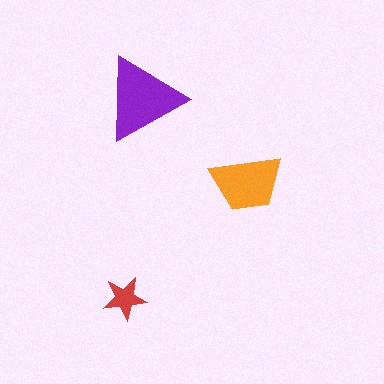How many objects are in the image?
There are 3 objects in the image.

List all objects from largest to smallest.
The purple triangle, the orange trapezoid, the red star.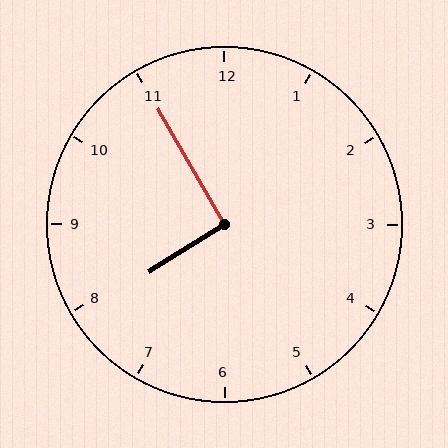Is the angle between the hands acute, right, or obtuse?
It is right.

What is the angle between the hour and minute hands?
Approximately 92 degrees.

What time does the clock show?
7:55.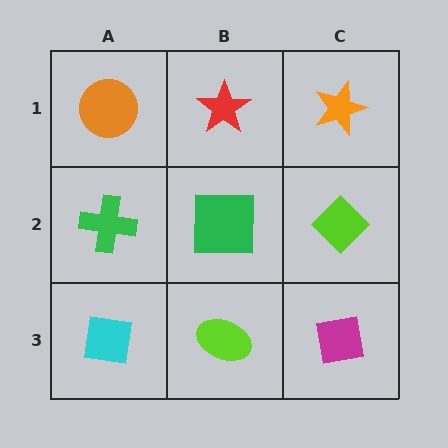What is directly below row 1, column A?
A green cross.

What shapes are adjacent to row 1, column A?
A green cross (row 2, column A), a red star (row 1, column B).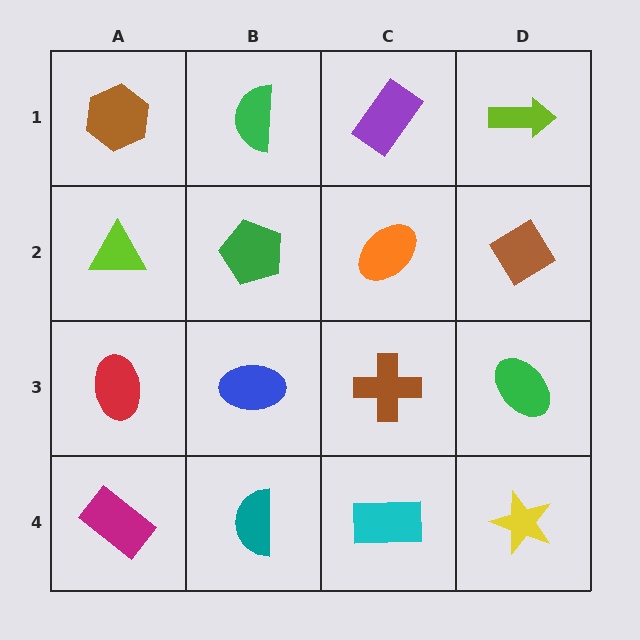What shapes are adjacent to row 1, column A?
A lime triangle (row 2, column A), a green semicircle (row 1, column B).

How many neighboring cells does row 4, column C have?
3.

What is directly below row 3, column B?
A teal semicircle.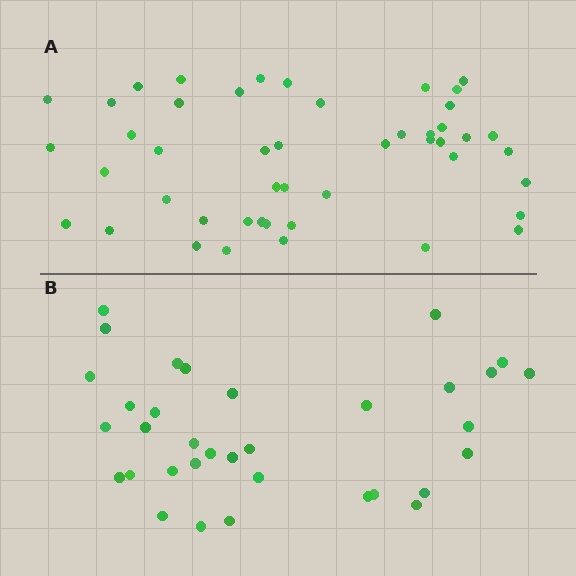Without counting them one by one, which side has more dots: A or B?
Region A (the top region) has more dots.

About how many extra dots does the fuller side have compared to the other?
Region A has approximately 15 more dots than region B.